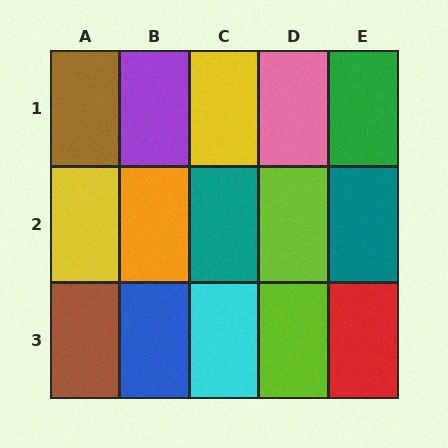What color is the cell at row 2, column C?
Teal.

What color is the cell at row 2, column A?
Yellow.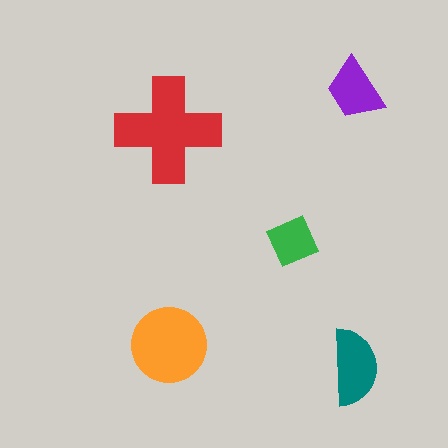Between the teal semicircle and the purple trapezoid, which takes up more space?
The teal semicircle.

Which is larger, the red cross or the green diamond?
The red cross.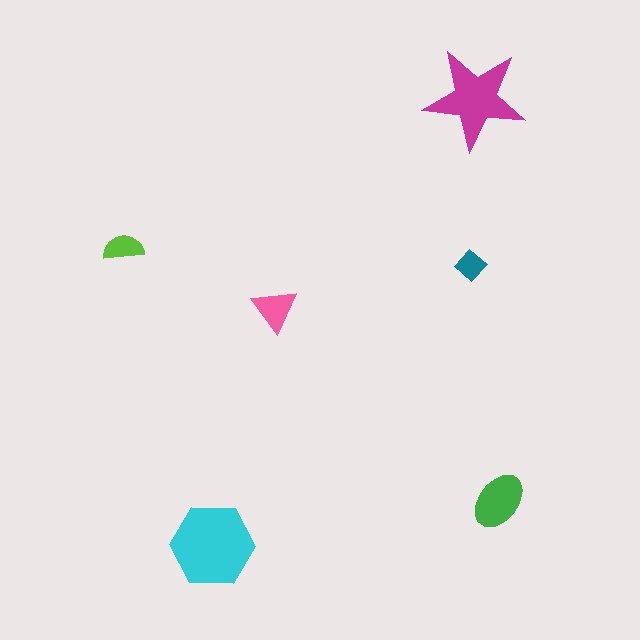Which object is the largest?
The cyan hexagon.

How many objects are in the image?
There are 6 objects in the image.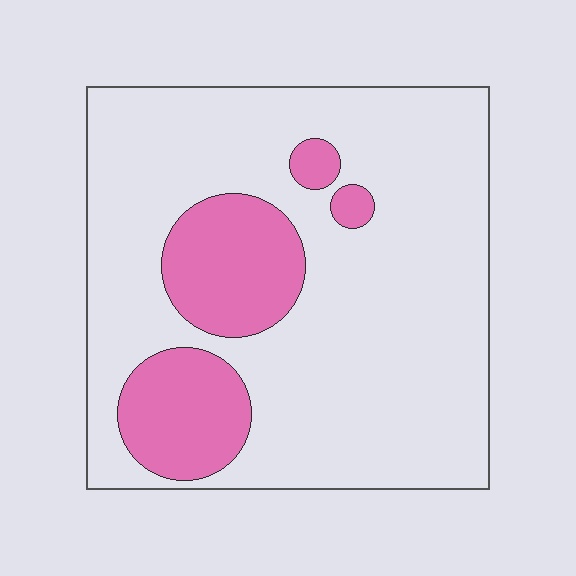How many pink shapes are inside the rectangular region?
4.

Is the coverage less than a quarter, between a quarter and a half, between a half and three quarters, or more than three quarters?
Less than a quarter.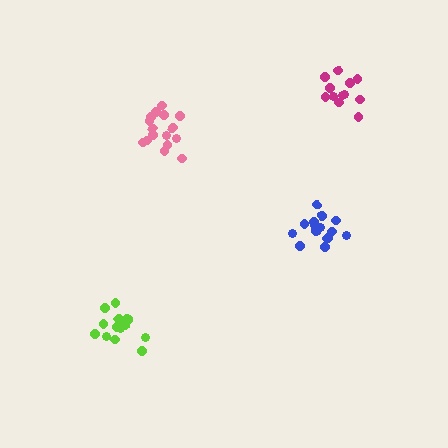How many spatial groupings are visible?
There are 4 spatial groupings.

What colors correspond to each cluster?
The clusters are colored: blue, lime, magenta, pink.